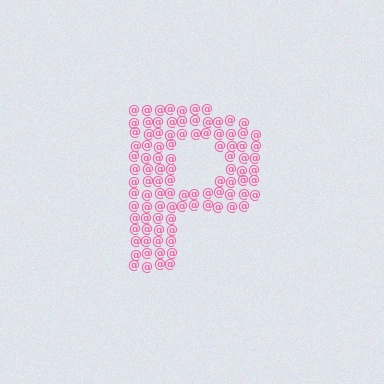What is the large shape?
The large shape is the letter P.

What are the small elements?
The small elements are at signs.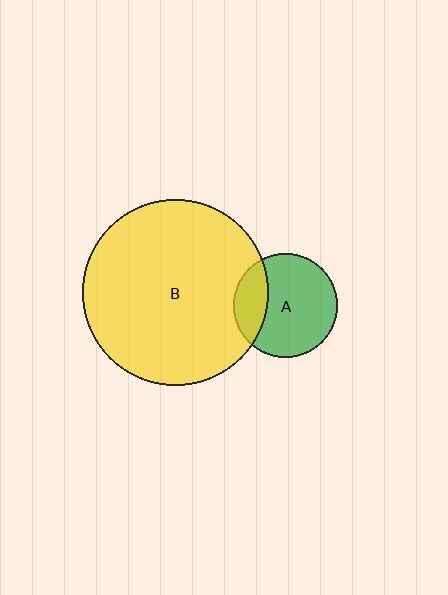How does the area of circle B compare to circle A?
Approximately 3.2 times.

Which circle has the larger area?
Circle B (yellow).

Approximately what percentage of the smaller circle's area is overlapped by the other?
Approximately 25%.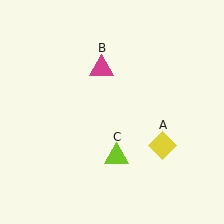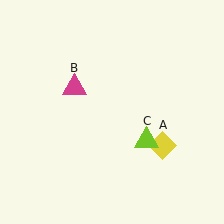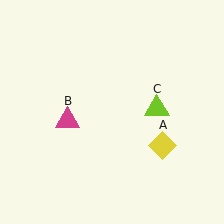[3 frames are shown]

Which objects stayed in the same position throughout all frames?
Yellow diamond (object A) remained stationary.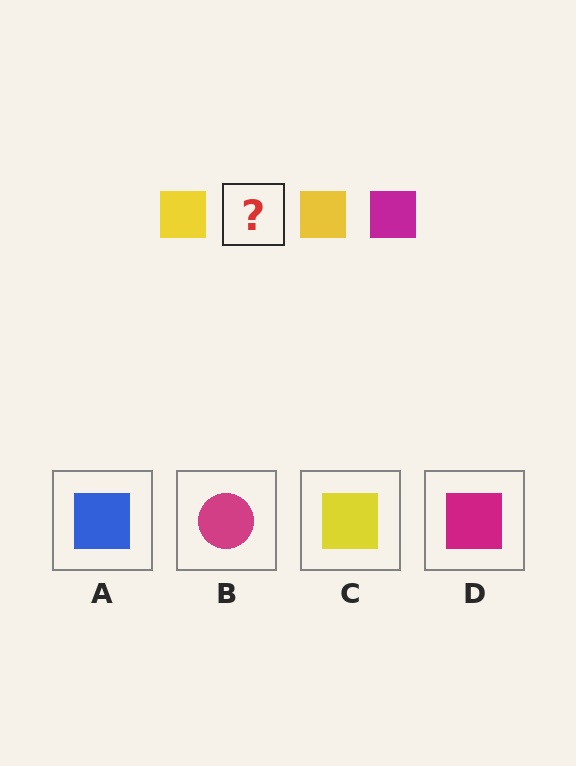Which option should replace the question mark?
Option D.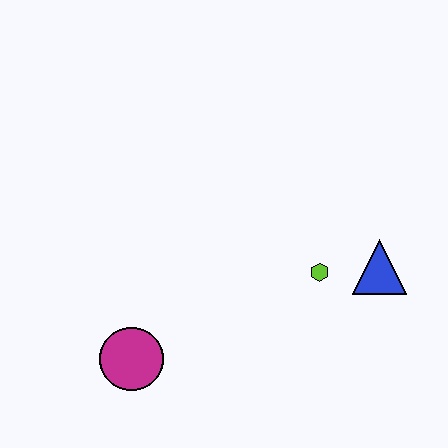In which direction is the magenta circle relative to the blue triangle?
The magenta circle is to the left of the blue triangle.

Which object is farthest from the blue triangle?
The magenta circle is farthest from the blue triangle.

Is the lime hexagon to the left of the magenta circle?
No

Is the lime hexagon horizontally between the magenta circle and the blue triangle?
Yes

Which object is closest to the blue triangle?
The lime hexagon is closest to the blue triangle.